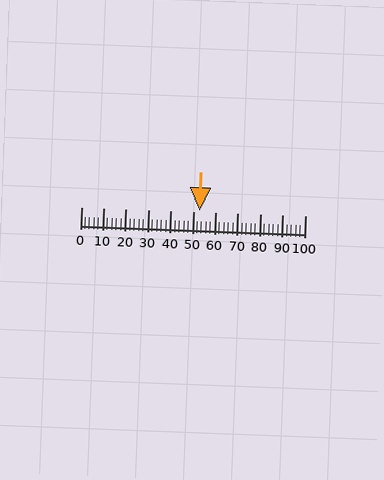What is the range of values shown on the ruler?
The ruler shows values from 0 to 100.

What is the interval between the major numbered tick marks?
The major tick marks are spaced 10 units apart.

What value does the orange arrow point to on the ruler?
The orange arrow points to approximately 53.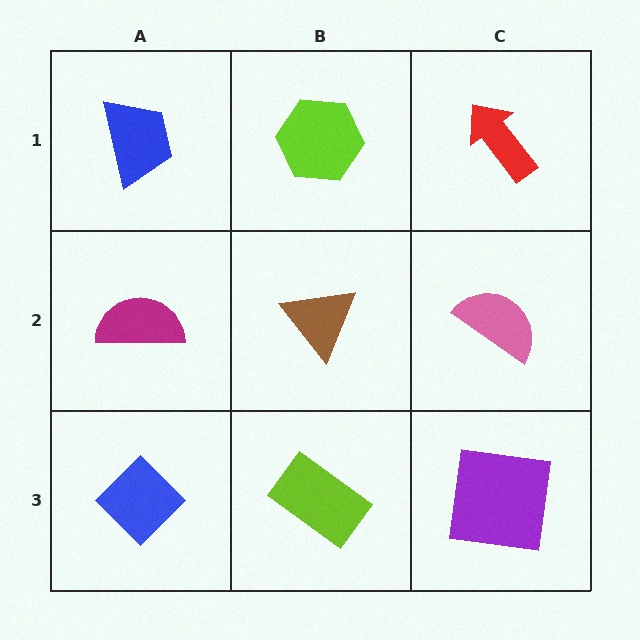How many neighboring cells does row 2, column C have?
3.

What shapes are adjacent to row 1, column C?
A pink semicircle (row 2, column C), a lime hexagon (row 1, column B).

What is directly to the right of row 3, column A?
A lime rectangle.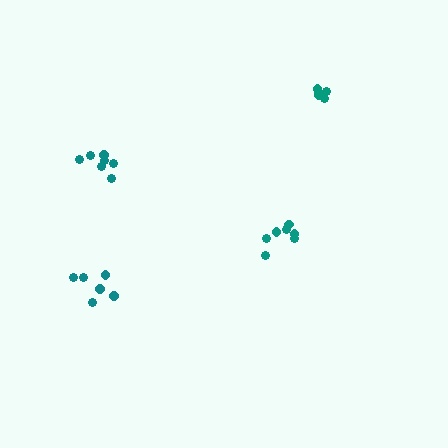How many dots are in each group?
Group 1: 7 dots, Group 2: 6 dots, Group 3: 5 dots, Group 4: 7 dots (25 total).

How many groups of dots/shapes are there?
There are 4 groups.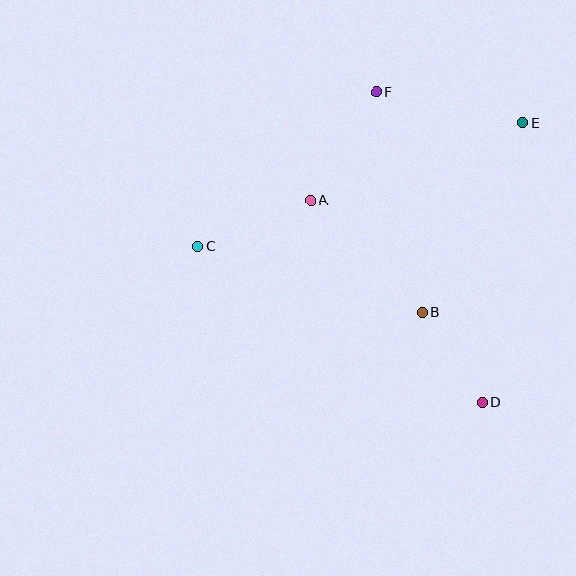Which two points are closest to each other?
Points B and D are closest to each other.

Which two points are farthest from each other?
Points C and E are farthest from each other.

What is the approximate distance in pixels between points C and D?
The distance between C and D is approximately 324 pixels.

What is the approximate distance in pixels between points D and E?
The distance between D and E is approximately 283 pixels.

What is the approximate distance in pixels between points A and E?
The distance between A and E is approximately 226 pixels.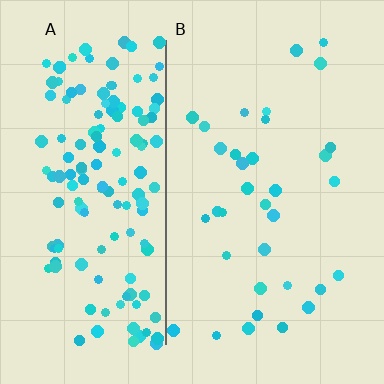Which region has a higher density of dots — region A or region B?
A (the left).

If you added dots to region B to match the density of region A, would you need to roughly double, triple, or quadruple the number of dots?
Approximately quadruple.